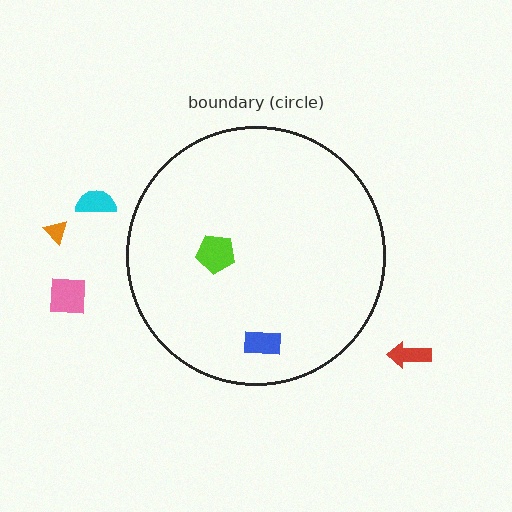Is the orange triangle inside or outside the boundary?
Outside.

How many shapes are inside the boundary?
2 inside, 4 outside.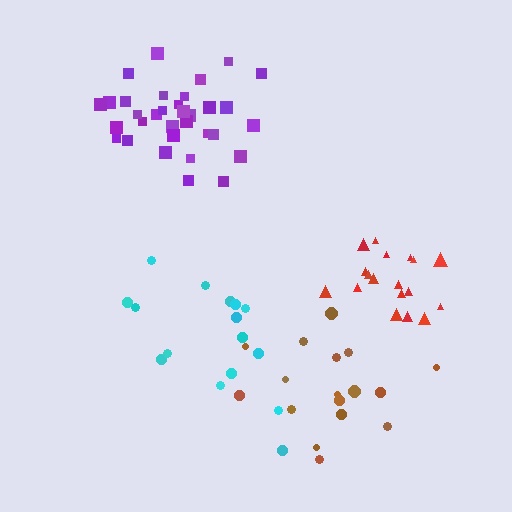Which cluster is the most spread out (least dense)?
Cyan.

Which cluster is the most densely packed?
Red.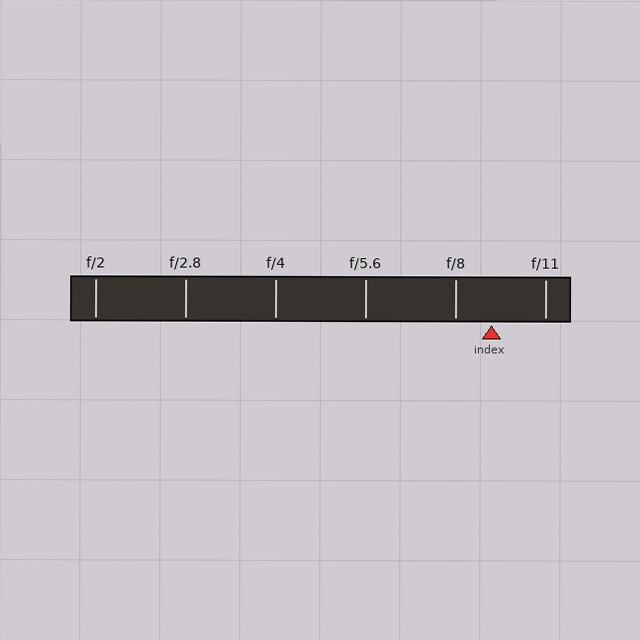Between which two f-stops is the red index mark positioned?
The index mark is between f/8 and f/11.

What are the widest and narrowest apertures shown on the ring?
The widest aperture shown is f/2 and the narrowest is f/11.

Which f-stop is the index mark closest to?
The index mark is closest to f/8.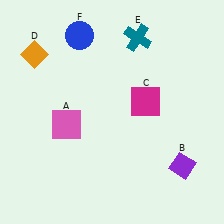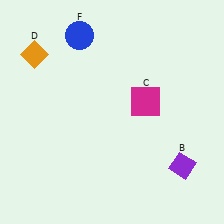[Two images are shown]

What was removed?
The pink square (A), the teal cross (E) were removed in Image 2.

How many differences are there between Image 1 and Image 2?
There are 2 differences between the two images.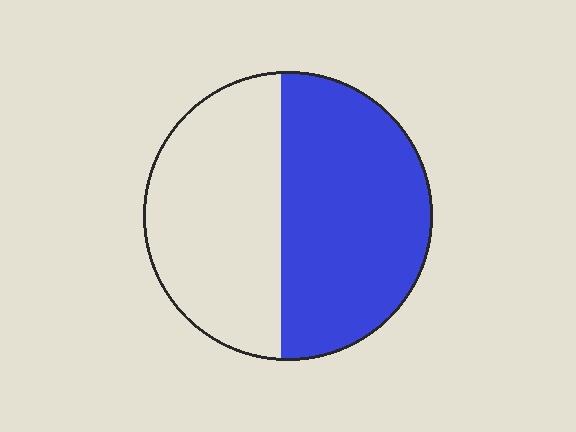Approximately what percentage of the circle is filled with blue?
Approximately 55%.